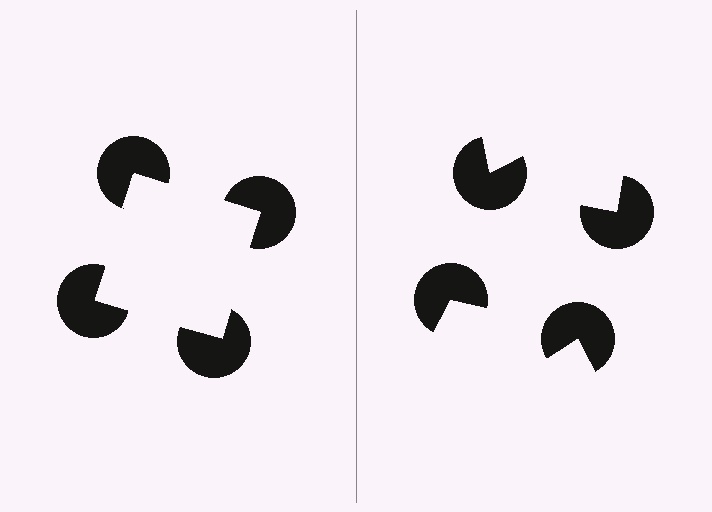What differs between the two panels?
The pac-man discs are positioned identically on both sides; only the wedge orientations differ. On the left they align to a square; on the right they are misaligned.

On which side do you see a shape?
An illusory square appears on the left side. On the right side the wedge cuts are rotated, so no coherent shape forms.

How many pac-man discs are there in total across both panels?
8 — 4 on each side.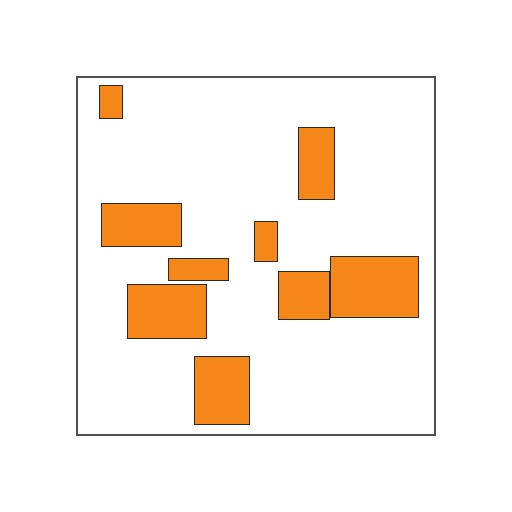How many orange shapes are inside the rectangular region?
9.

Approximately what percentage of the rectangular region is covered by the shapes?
Approximately 20%.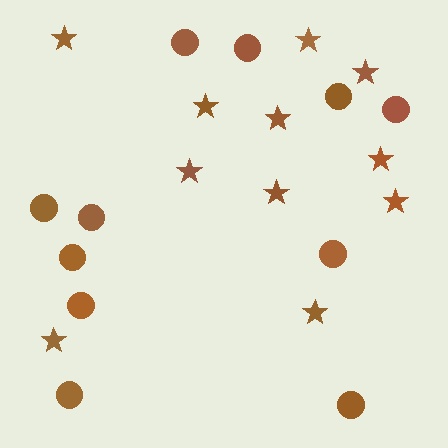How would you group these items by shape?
There are 2 groups: one group of circles (11) and one group of stars (11).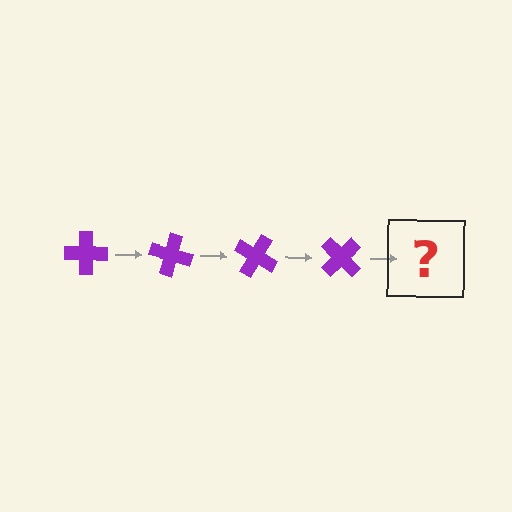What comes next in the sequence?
The next element should be a purple cross rotated 60 degrees.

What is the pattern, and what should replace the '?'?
The pattern is that the cross rotates 15 degrees each step. The '?' should be a purple cross rotated 60 degrees.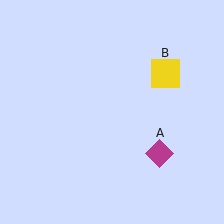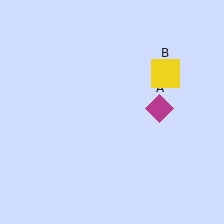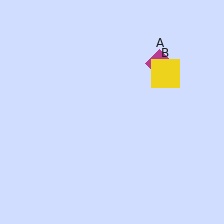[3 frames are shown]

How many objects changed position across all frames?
1 object changed position: magenta diamond (object A).